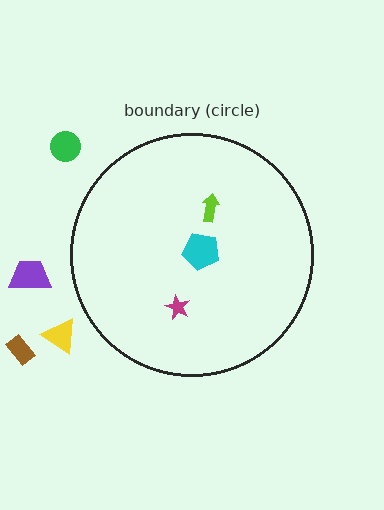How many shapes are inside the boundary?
3 inside, 4 outside.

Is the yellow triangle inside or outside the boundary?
Outside.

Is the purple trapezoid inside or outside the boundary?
Outside.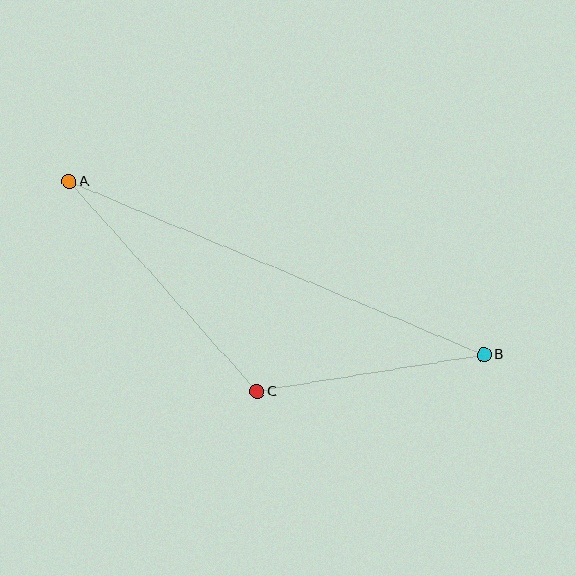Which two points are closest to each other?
Points B and C are closest to each other.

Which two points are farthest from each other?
Points A and B are farthest from each other.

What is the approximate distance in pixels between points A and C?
The distance between A and C is approximately 282 pixels.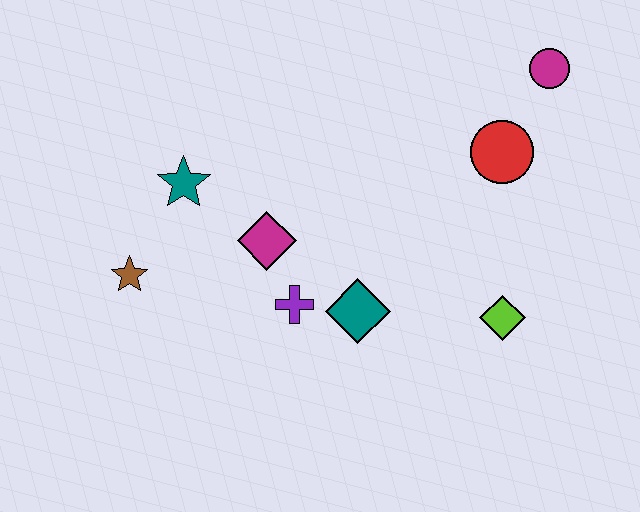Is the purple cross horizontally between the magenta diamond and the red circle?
Yes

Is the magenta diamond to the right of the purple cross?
No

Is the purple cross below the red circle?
Yes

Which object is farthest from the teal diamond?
The magenta circle is farthest from the teal diamond.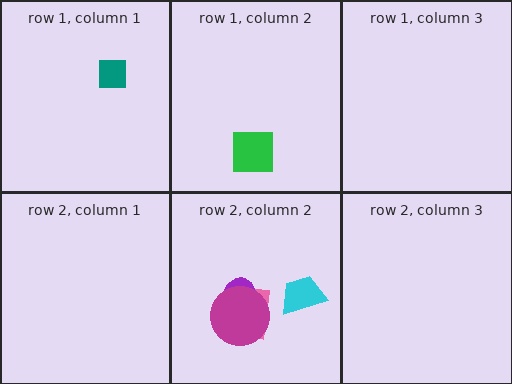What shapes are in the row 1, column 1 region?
The teal square.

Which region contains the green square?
The row 1, column 2 region.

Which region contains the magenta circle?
The row 2, column 2 region.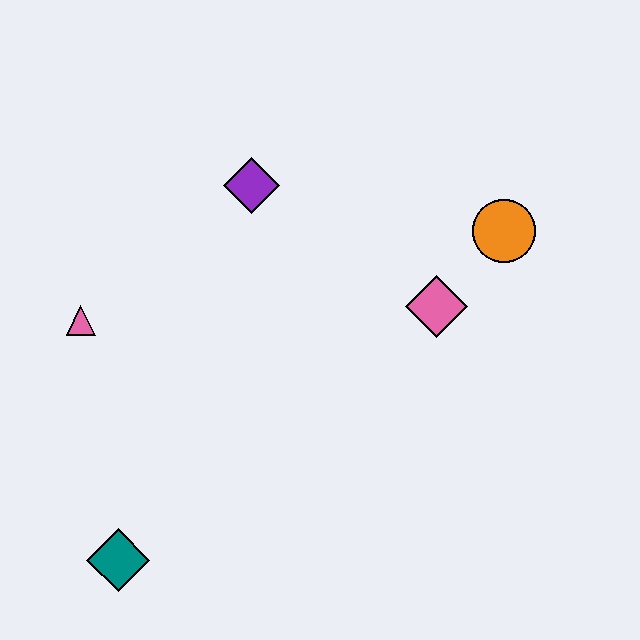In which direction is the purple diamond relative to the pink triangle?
The purple diamond is to the right of the pink triangle.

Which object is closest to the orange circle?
The pink diamond is closest to the orange circle.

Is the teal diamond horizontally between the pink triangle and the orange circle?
Yes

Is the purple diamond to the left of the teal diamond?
No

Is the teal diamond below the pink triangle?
Yes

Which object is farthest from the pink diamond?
The teal diamond is farthest from the pink diamond.